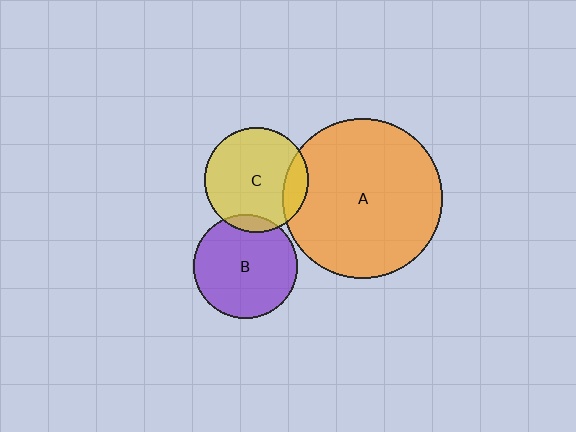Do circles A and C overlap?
Yes.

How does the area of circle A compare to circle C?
Approximately 2.3 times.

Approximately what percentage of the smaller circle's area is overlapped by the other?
Approximately 15%.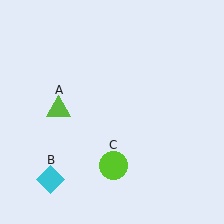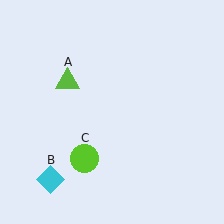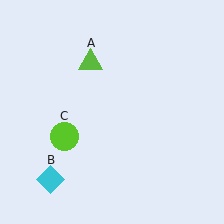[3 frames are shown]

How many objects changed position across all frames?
2 objects changed position: lime triangle (object A), lime circle (object C).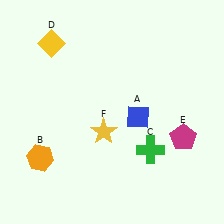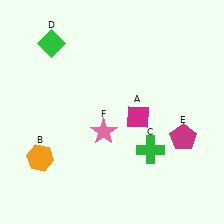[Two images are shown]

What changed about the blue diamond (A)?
In Image 1, A is blue. In Image 2, it changed to magenta.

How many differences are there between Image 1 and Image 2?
There are 3 differences between the two images.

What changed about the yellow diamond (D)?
In Image 1, D is yellow. In Image 2, it changed to green.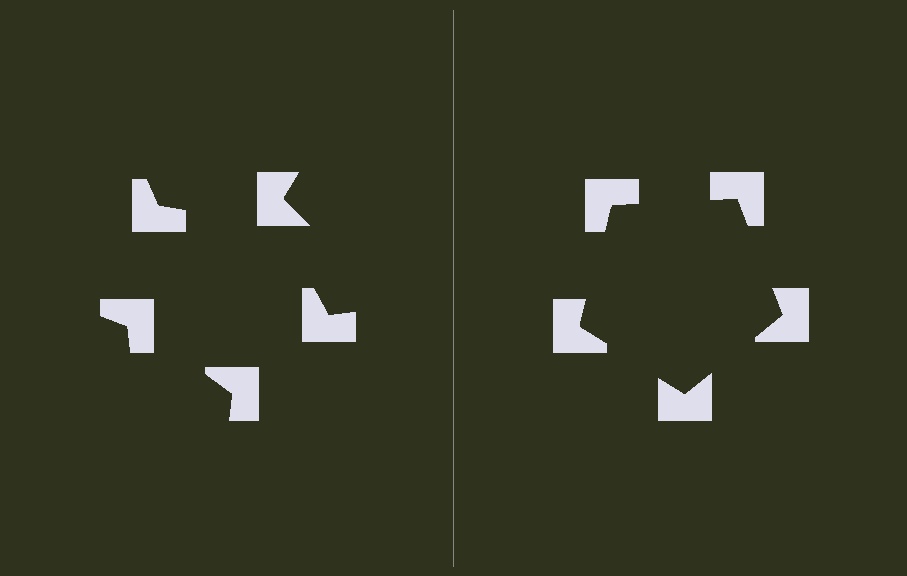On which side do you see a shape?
An illusory pentagon appears on the right side. On the left side the wedge cuts are rotated, so no coherent shape forms.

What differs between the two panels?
The notched squares are positioned identically on both sides; only the wedge orientations differ. On the right they align to a pentagon; on the left they are misaligned.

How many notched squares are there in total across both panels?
10 — 5 on each side.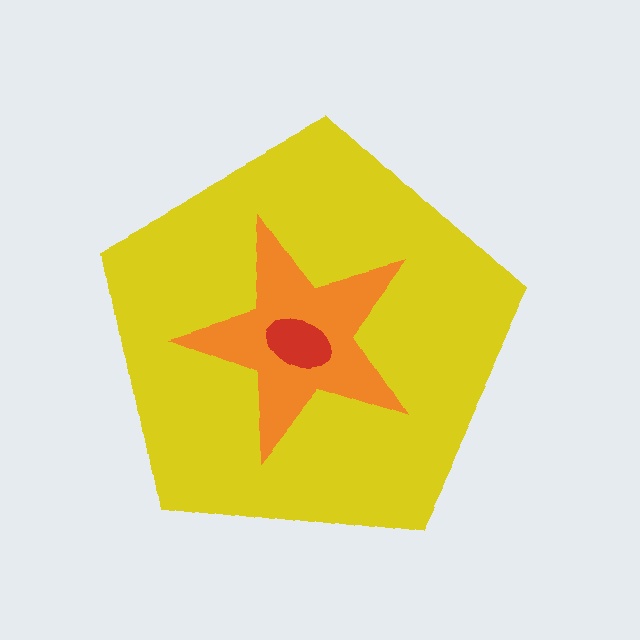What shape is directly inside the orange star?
The red ellipse.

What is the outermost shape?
The yellow pentagon.